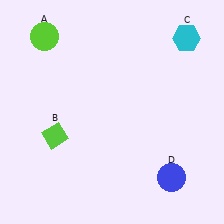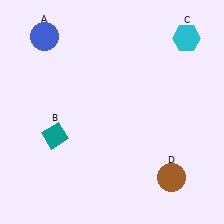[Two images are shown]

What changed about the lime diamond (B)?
In Image 1, B is lime. In Image 2, it changed to teal.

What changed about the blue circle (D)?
In Image 1, D is blue. In Image 2, it changed to brown.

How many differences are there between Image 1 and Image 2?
There are 3 differences between the two images.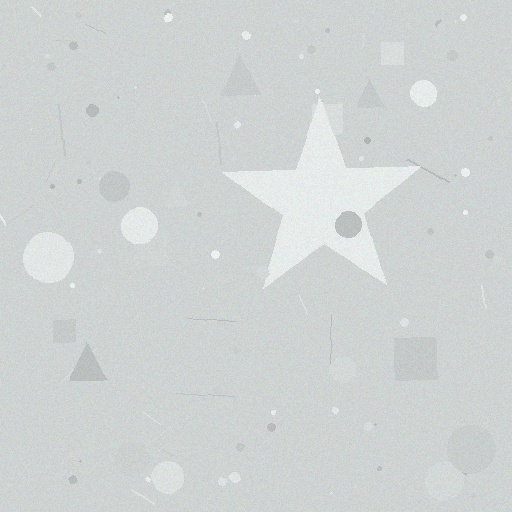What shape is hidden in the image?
A star is hidden in the image.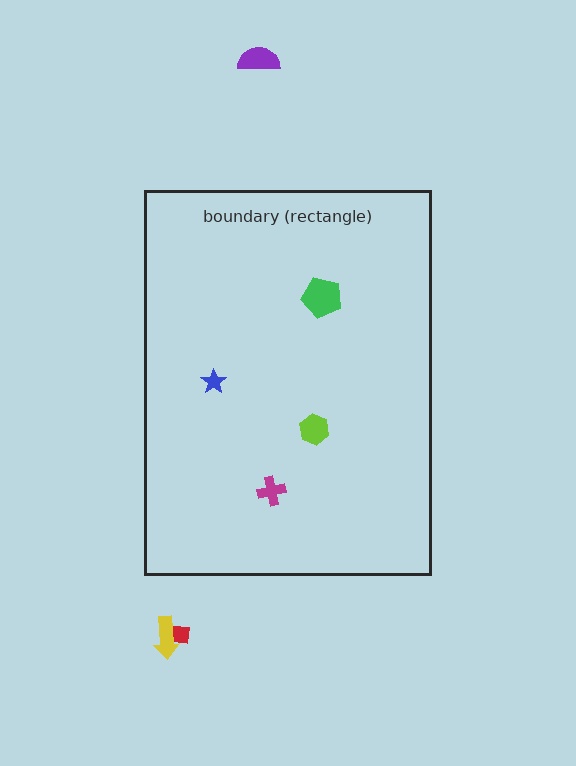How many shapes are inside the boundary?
4 inside, 3 outside.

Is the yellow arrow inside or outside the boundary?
Outside.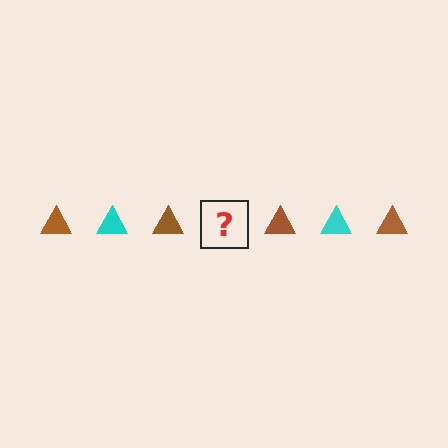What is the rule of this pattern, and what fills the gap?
The rule is that the pattern cycles through brown, cyan triangles. The gap should be filled with a cyan triangle.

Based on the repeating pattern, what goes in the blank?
The blank should be a cyan triangle.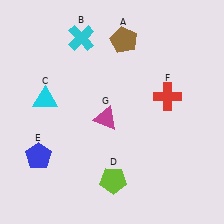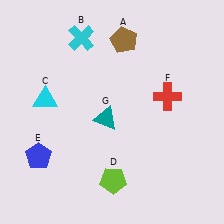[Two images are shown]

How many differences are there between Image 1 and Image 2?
There is 1 difference between the two images.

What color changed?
The triangle (G) changed from magenta in Image 1 to teal in Image 2.